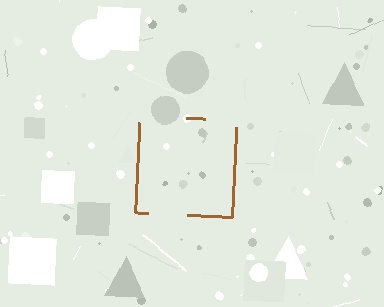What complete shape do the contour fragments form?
The contour fragments form a square.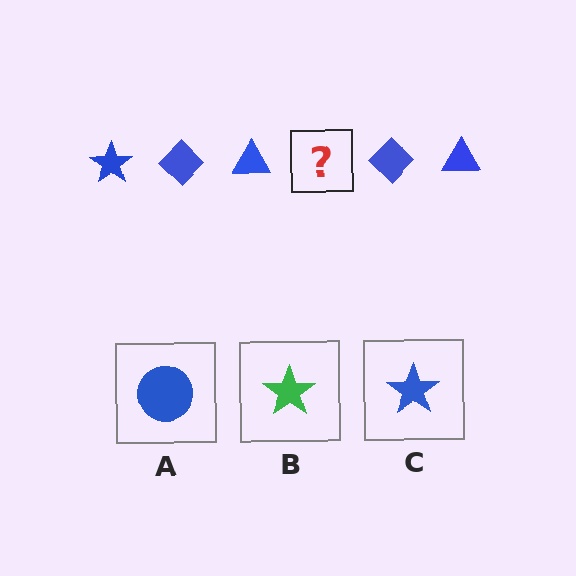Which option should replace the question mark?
Option C.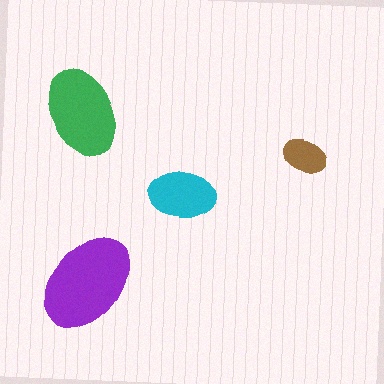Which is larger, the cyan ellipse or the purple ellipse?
The purple one.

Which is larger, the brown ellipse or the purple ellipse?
The purple one.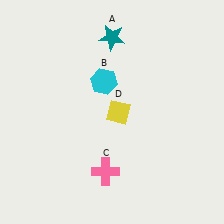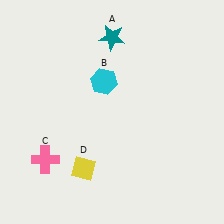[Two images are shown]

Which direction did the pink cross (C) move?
The pink cross (C) moved left.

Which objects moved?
The objects that moved are: the pink cross (C), the yellow diamond (D).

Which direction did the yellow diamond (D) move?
The yellow diamond (D) moved down.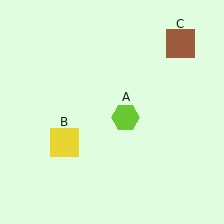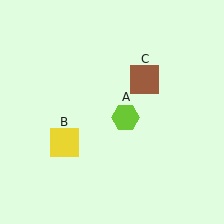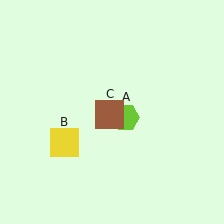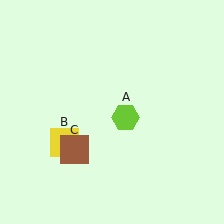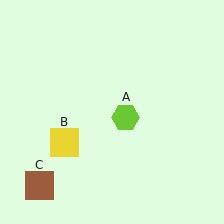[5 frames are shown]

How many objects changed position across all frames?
1 object changed position: brown square (object C).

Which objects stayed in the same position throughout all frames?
Lime hexagon (object A) and yellow square (object B) remained stationary.